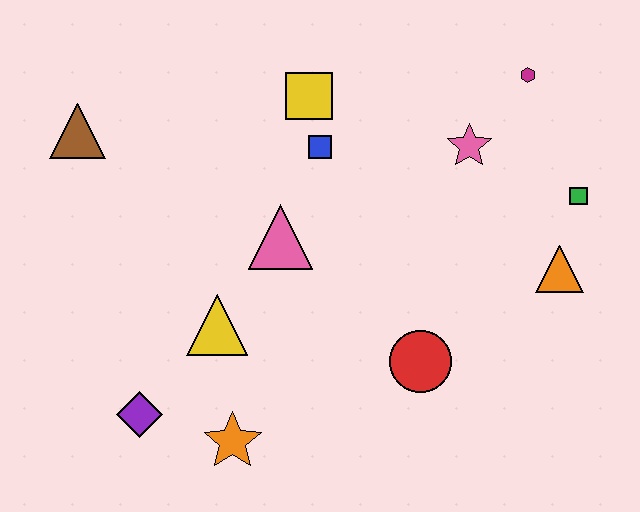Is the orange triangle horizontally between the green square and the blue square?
Yes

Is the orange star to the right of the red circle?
No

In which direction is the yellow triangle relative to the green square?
The yellow triangle is to the left of the green square.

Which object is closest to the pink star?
The magenta hexagon is closest to the pink star.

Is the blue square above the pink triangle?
Yes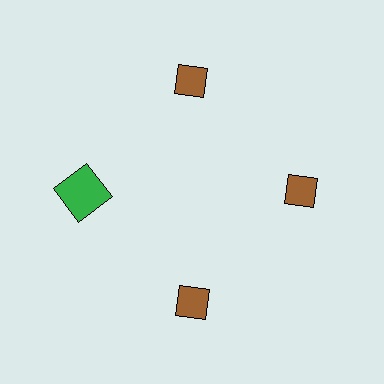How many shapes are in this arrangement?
There are 4 shapes arranged in a ring pattern.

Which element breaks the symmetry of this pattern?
The green square at roughly the 9 o'clock position breaks the symmetry. All other shapes are brown diamonds.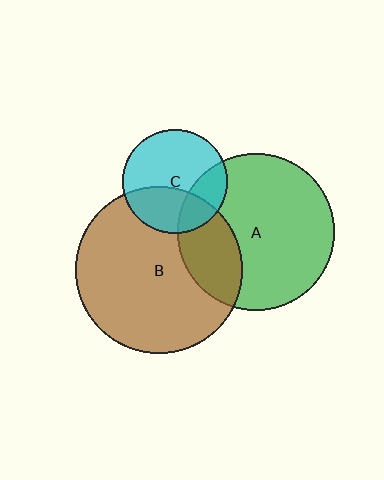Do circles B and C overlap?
Yes.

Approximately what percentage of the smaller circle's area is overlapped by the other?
Approximately 35%.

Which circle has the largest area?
Circle B (brown).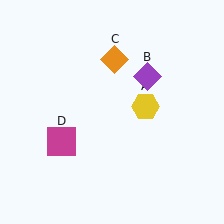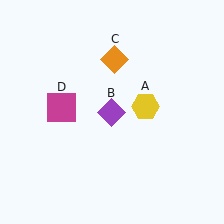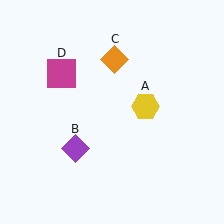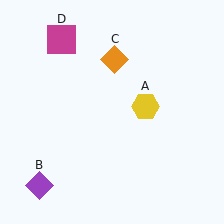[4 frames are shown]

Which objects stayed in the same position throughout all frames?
Yellow hexagon (object A) and orange diamond (object C) remained stationary.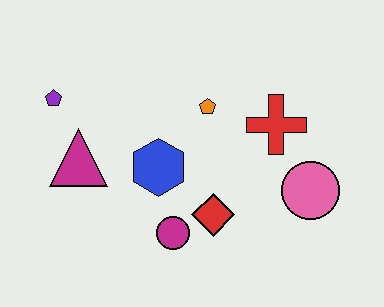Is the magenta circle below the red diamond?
Yes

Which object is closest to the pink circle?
The red cross is closest to the pink circle.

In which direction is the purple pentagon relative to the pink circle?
The purple pentagon is to the left of the pink circle.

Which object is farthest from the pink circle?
The purple pentagon is farthest from the pink circle.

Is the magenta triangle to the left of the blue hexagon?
Yes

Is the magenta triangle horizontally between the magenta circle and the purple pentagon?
Yes